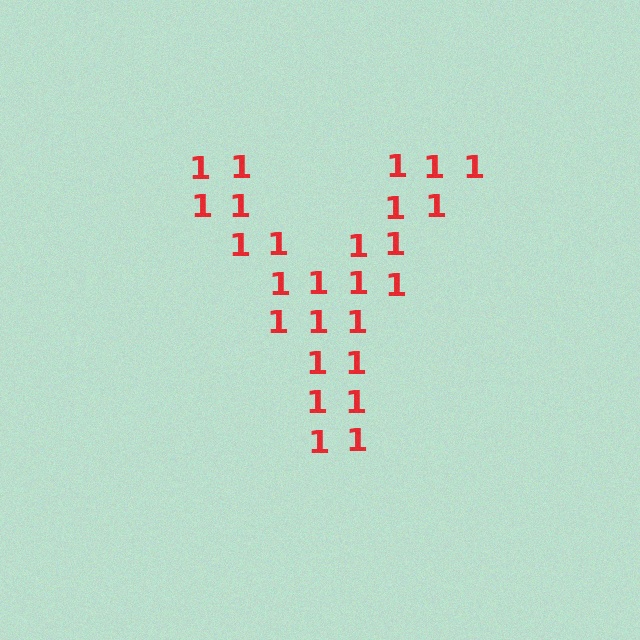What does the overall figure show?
The overall figure shows the letter Y.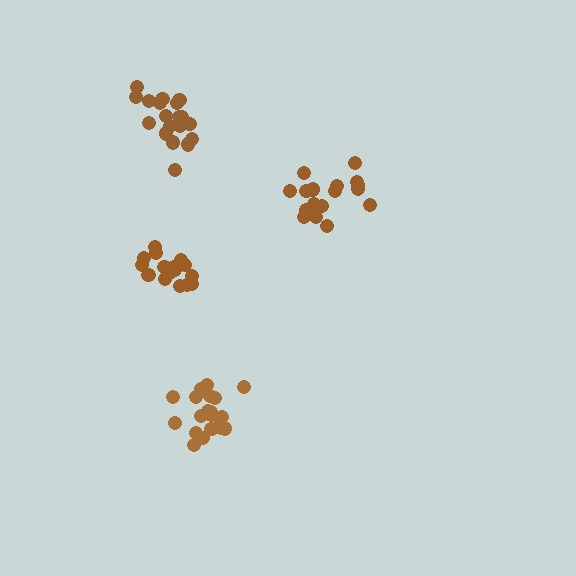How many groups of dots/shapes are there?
There are 4 groups.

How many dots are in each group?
Group 1: 21 dots, Group 2: 17 dots, Group 3: 19 dots, Group 4: 17 dots (74 total).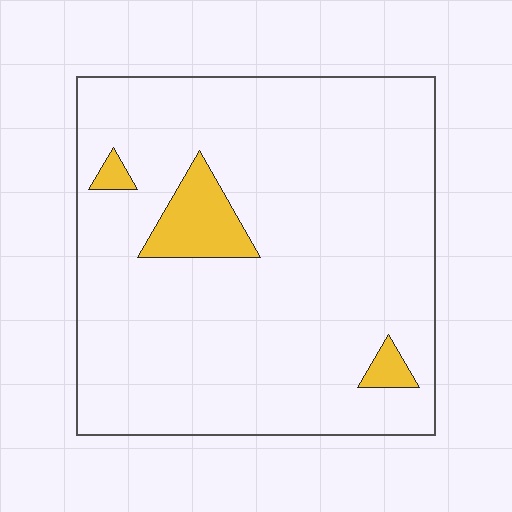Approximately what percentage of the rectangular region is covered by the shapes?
Approximately 5%.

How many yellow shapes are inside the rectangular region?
3.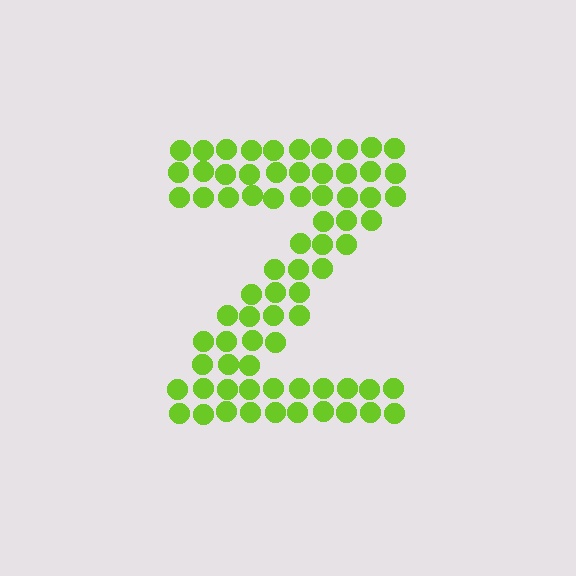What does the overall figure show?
The overall figure shows the letter Z.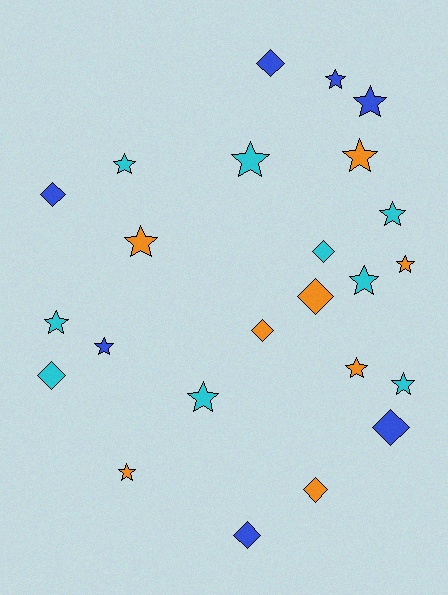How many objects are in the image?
There are 24 objects.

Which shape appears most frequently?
Star, with 15 objects.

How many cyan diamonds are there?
There are 2 cyan diamonds.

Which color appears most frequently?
Cyan, with 9 objects.